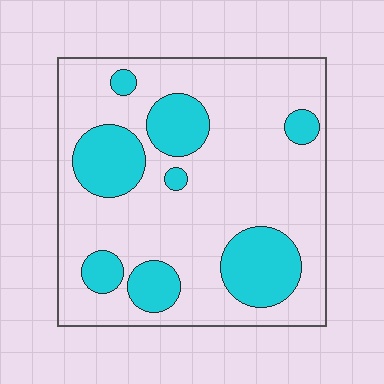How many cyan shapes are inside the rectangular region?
8.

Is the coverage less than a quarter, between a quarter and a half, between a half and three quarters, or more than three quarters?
Between a quarter and a half.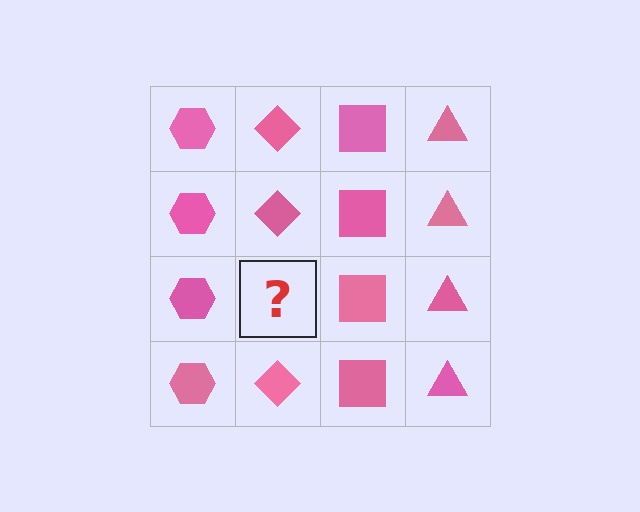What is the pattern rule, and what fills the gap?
The rule is that each column has a consistent shape. The gap should be filled with a pink diamond.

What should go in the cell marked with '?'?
The missing cell should contain a pink diamond.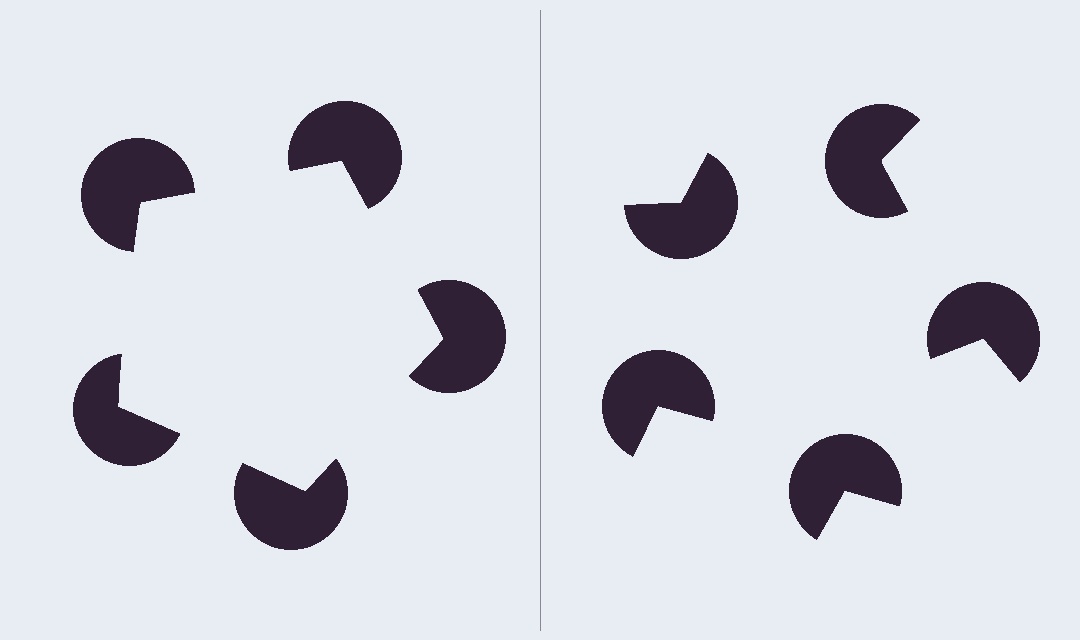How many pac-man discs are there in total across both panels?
10 — 5 on each side.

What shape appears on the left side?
An illusory pentagon.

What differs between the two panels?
The pac-man discs are positioned identically on both sides; only the wedge orientations differ. On the left they align to a pentagon; on the right they are misaligned.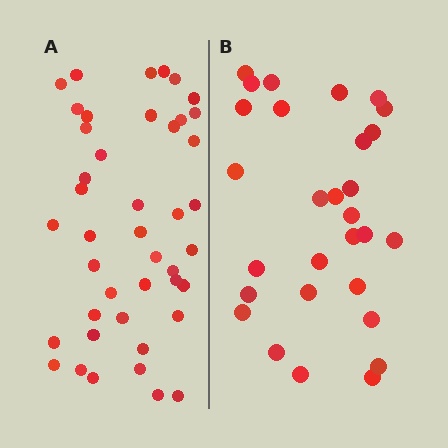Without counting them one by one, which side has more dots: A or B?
Region A (the left region) has more dots.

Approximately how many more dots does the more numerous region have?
Region A has approximately 15 more dots than region B.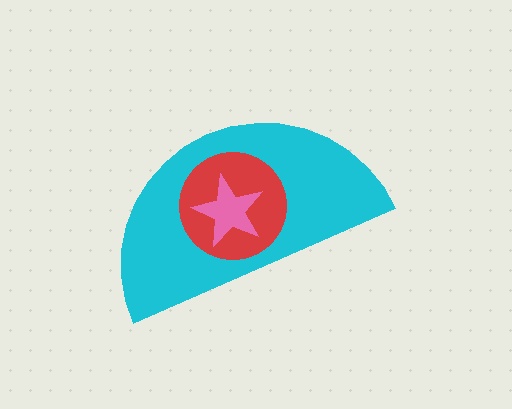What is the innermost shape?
The pink star.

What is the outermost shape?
The cyan semicircle.